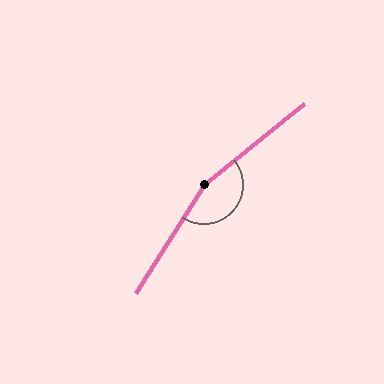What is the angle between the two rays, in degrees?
Approximately 162 degrees.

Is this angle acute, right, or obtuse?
It is obtuse.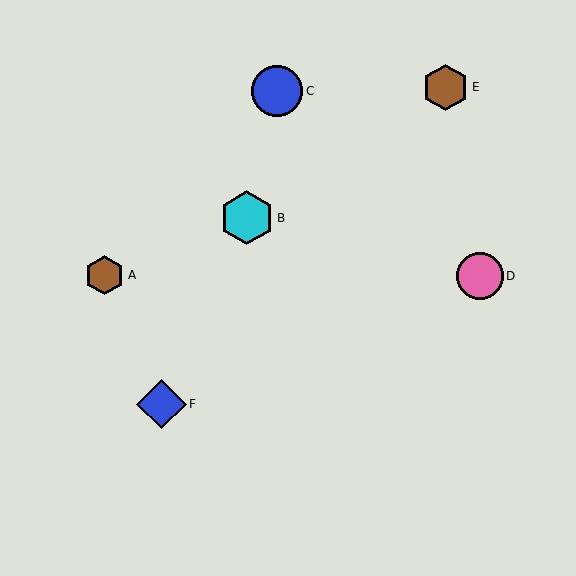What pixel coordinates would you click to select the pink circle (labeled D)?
Click at (480, 276) to select the pink circle D.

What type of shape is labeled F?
Shape F is a blue diamond.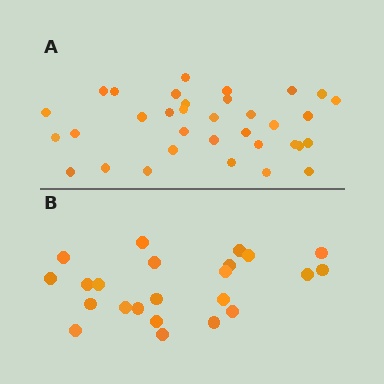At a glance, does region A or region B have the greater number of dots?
Region A (the top region) has more dots.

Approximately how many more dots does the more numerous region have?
Region A has roughly 12 or so more dots than region B.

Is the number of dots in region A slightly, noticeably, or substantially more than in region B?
Region A has substantially more. The ratio is roughly 1.5 to 1.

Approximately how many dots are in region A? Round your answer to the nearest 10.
About 30 dots. (The exact count is 34, which rounds to 30.)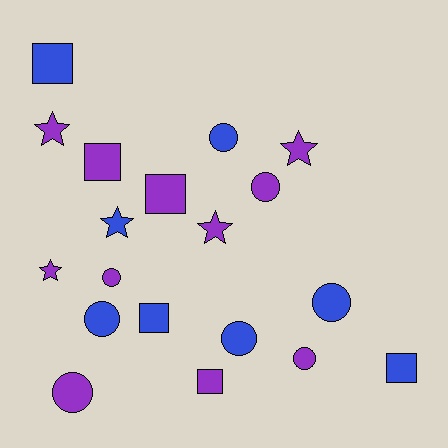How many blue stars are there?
There is 1 blue star.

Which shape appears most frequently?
Circle, with 8 objects.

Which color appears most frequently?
Purple, with 11 objects.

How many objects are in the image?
There are 19 objects.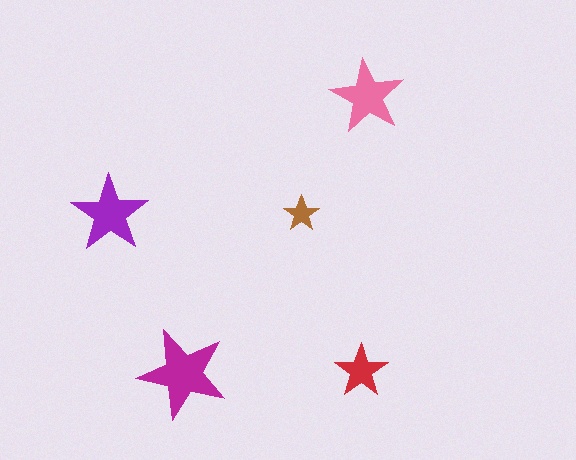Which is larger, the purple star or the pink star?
The purple one.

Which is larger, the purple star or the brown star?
The purple one.